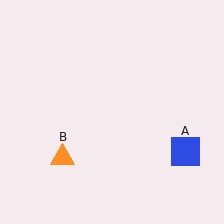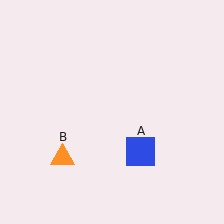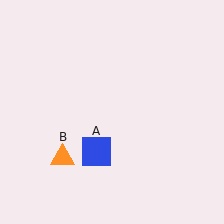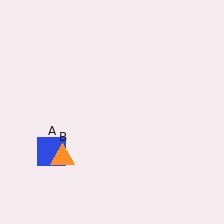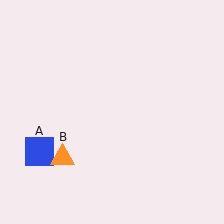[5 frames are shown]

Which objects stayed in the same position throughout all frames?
Orange triangle (object B) remained stationary.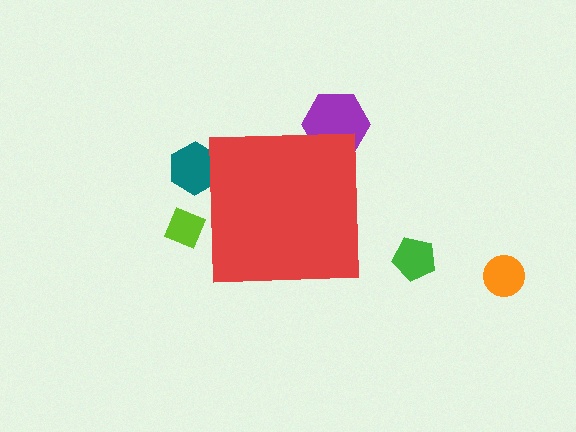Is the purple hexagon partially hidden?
Yes, the purple hexagon is partially hidden behind the red square.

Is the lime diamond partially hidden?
Yes, the lime diamond is partially hidden behind the red square.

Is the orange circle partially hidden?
No, the orange circle is fully visible.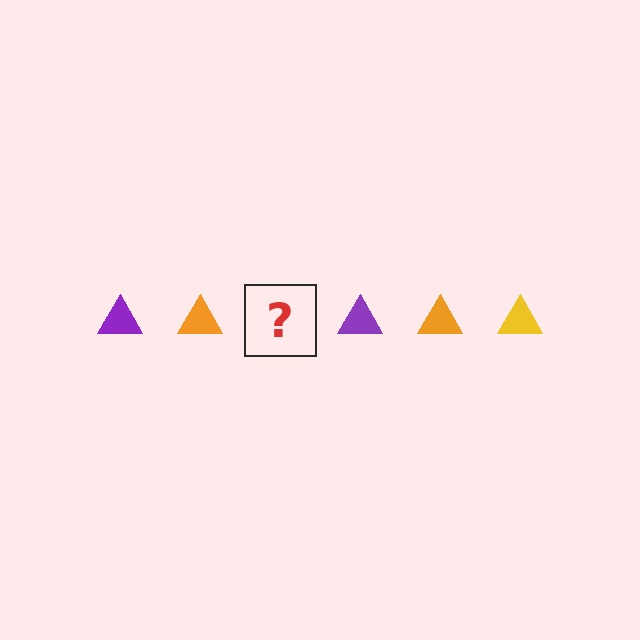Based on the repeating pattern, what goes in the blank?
The blank should be a yellow triangle.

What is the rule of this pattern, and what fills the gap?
The rule is that the pattern cycles through purple, orange, yellow triangles. The gap should be filled with a yellow triangle.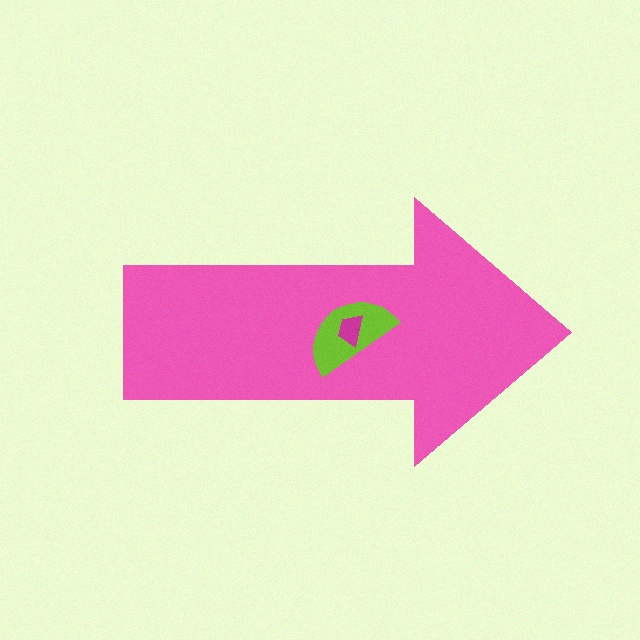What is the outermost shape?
The pink arrow.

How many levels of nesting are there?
3.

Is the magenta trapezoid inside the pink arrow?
Yes.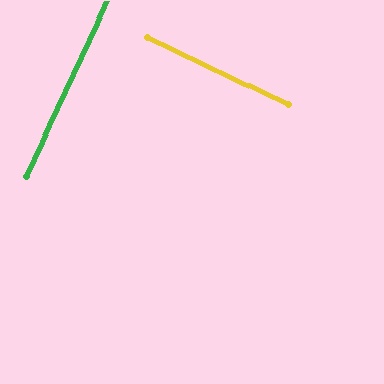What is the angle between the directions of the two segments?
Approximately 89 degrees.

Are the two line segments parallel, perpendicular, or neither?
Perpendicular — they meet at approximately 89°.